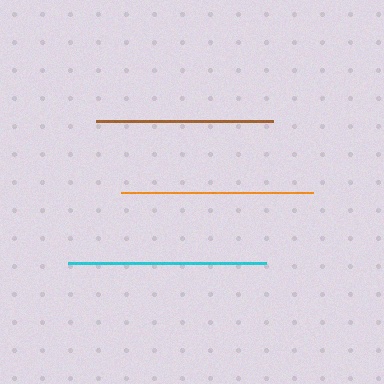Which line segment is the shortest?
The brown line is the shortest at approximately 176 pixels.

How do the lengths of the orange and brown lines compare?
The orange and brown lines are approximately the same length.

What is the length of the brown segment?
The brown segment is approximately 176 pixels long.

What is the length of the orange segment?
The orange segment is approximately 192 pixels long.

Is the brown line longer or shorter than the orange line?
The orange line is longer than the brown line.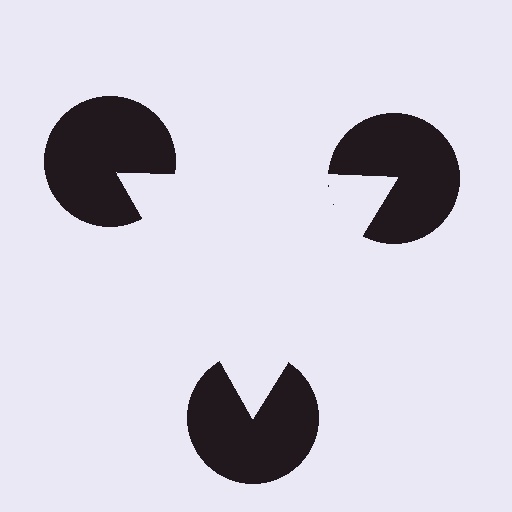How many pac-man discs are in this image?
There are 3 — one at each vertex of the illusory triangle.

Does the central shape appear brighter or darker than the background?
It typically appears slightly brighter than the background, even though no actual brightness change is drawn.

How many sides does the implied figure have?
3 sides.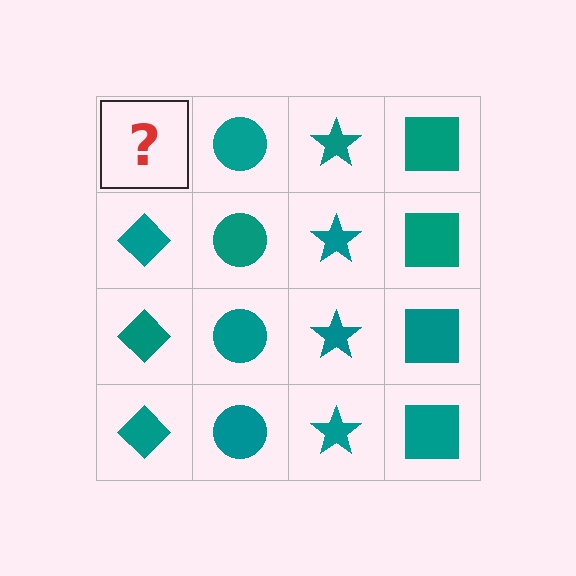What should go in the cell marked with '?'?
The missing cell should contain a teal diamond.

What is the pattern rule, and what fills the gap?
The rule is that each column has a consistent shape. The gap should be filled with a teal diamond.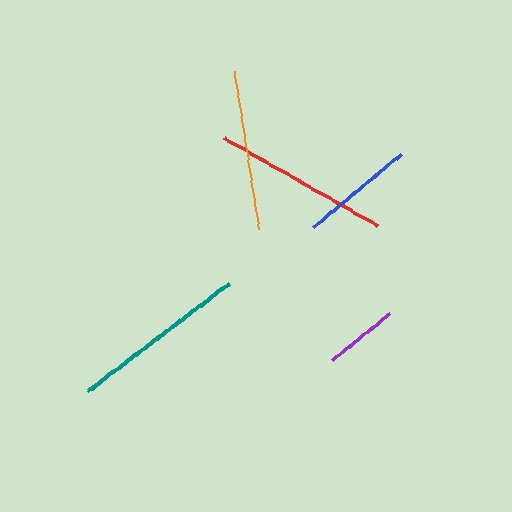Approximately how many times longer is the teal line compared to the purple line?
The teal line is approximately 2.4 times the length of the purple line.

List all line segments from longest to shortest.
From longest to shortest: teal, red, orange, blue, purple.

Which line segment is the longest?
The teal line is the longest at approximately 178 pixels.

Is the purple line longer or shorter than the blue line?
The blue line is longer than the purple line.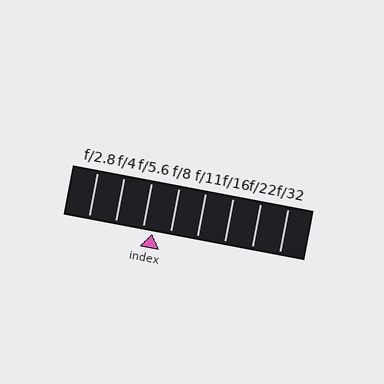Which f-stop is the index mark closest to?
The index mark is closest to f/5.6.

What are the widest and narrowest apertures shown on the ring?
The widest aperture shown is f/2.8 and the narrowest is f/32.